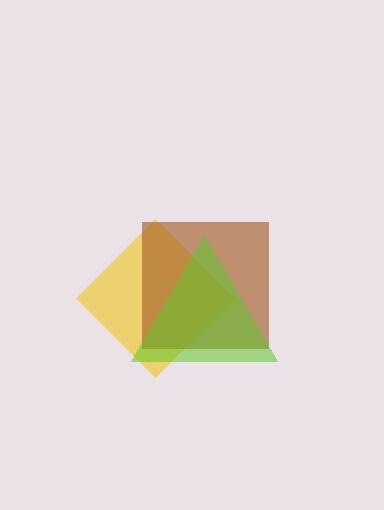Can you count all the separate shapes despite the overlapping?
Yes, there are 3 separate shapes.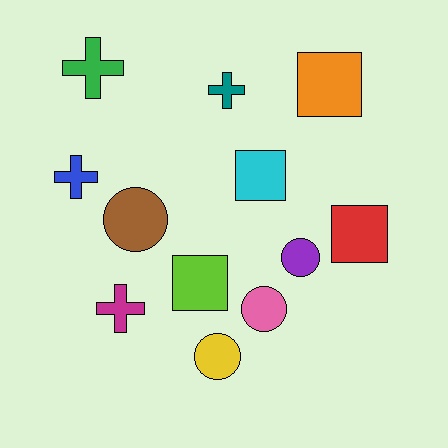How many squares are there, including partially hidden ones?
There are 4 squares.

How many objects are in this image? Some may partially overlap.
There are 12 objects.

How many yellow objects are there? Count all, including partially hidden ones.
There is 1 yellow object.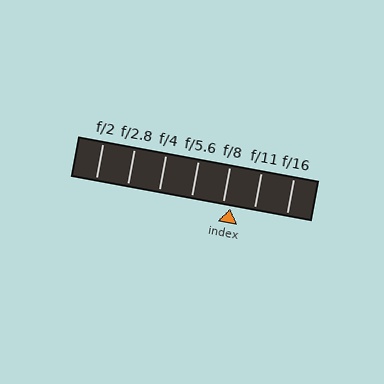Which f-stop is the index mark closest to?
The index mark is closest to f/8.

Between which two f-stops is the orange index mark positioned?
The index mark is between f/8 and f/11.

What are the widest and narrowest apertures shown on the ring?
The widest aperture shown is f/2 and the narrowest is f/16.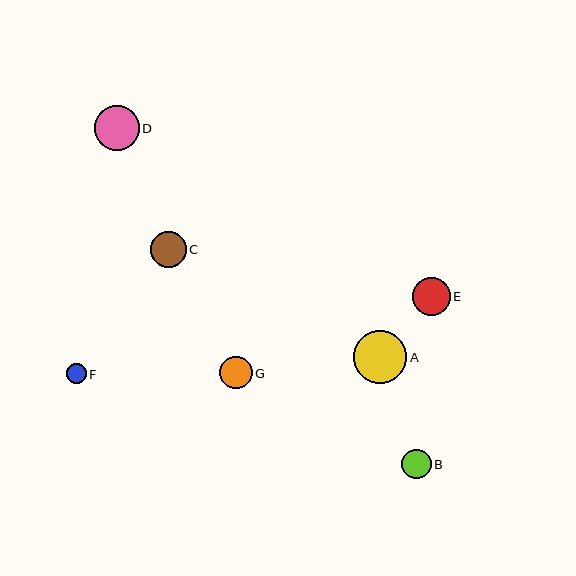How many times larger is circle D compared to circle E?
Circle D is approximately 1.2 times the size of circle E.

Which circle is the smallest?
Circle F is the smallest with a size of approximately 20 pixels.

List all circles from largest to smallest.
From largest to smallest: A, D, E, C, G, B, F.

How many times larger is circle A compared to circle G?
Circle A is approximately 1.6 times the size of circle G.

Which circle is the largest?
Circle A is the largest with a size of approximately 54 pixels.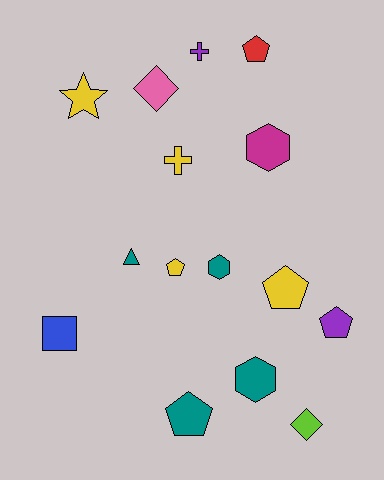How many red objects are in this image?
There is 1 red object.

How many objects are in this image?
There are 15 objects.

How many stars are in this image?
There is 1 star.